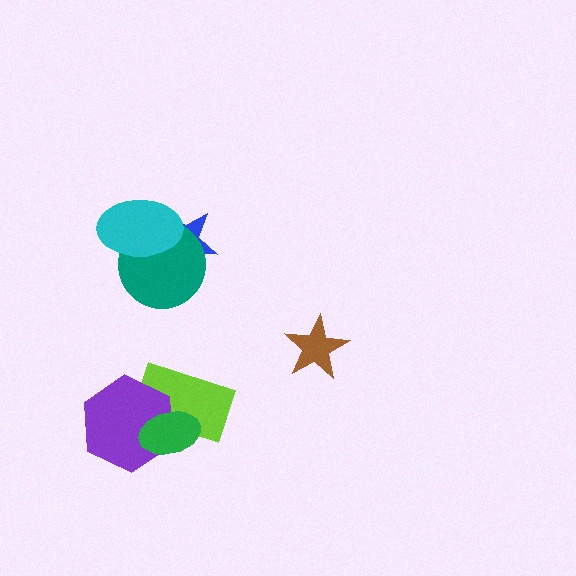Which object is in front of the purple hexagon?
The green ellipse is in front of the purple hexagon.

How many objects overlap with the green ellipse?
2 objects overlap with the green ellipse.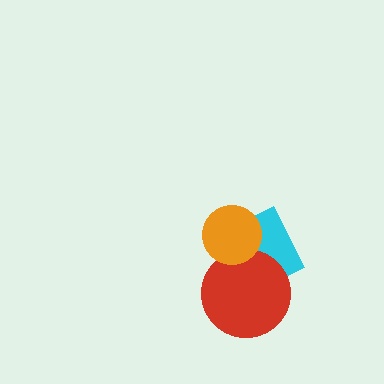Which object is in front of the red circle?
The orange circle is in front of the red circle.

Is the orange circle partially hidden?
No, no other shape covers it.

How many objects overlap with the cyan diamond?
2 objects overlap with the cyan diamond.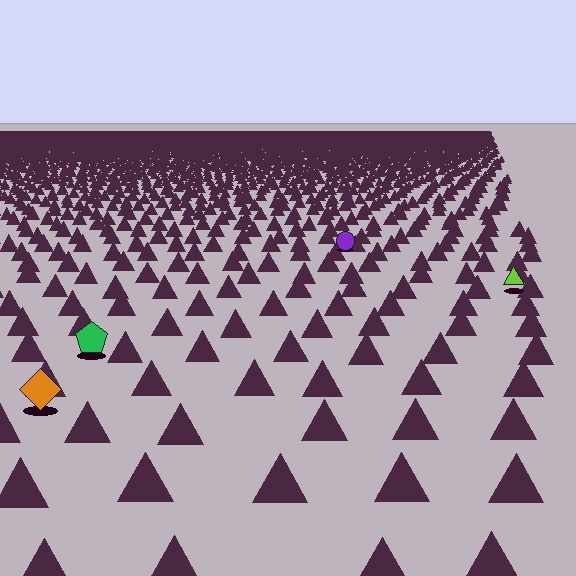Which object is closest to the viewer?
The orange diamond is closest. The texture marks near it are larger and more spread out.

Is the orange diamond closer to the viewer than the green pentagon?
Yes. The orange diamond is closer — you can tell from the texture gradient: the ground texture is coarser near it.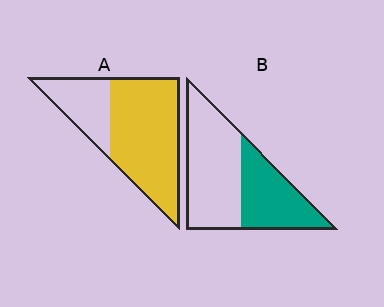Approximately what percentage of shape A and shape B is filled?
A is approximately 70% and B is approximately 40%.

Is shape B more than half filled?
No.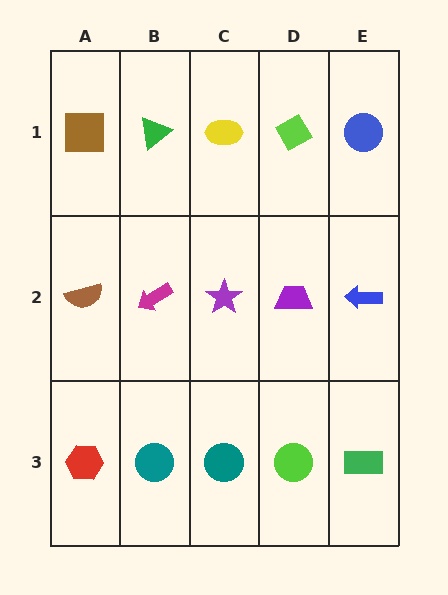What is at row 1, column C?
A yellow ellipse.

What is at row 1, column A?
A brown square.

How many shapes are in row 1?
5 shapes.